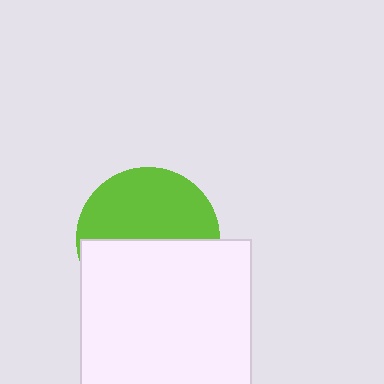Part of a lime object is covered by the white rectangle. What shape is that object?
It is a circle.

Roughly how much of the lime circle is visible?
About half of it is visible (roughly 51%).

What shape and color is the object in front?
The object in front is a white rectangle.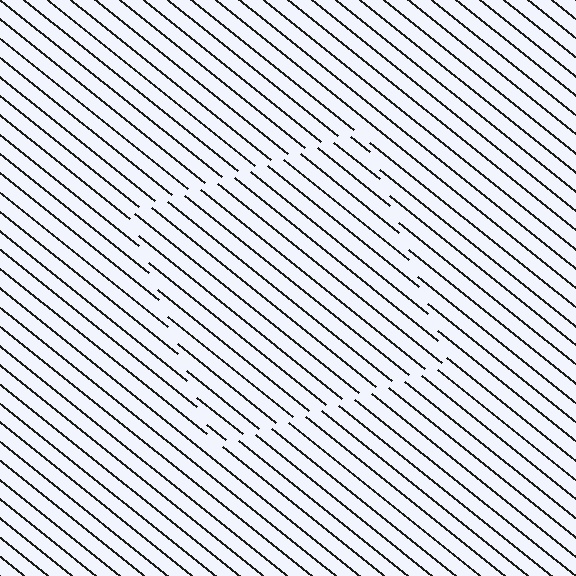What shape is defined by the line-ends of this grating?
An illusory square. The interior of the shape contains the same grating, shifted by half a period — the contour is defined by the phase discontinuity where line-ends from the inner and outer gratings abut.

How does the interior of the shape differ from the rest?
The interior of the shape contains the same grating, shifted by half a period — the contour is defined by the phase discontinuity where line-ends from the inner and outer gratings abut.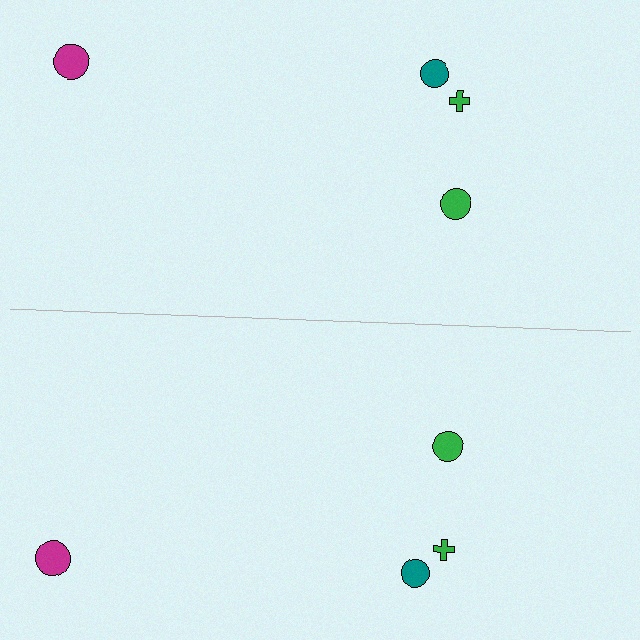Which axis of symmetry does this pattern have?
The pattern has a horizontal axis of symmetry running through the center of the image.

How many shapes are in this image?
There are 8 shapes in this image.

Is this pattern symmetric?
Yes, this pattern has bilateral (reflection) symmetry.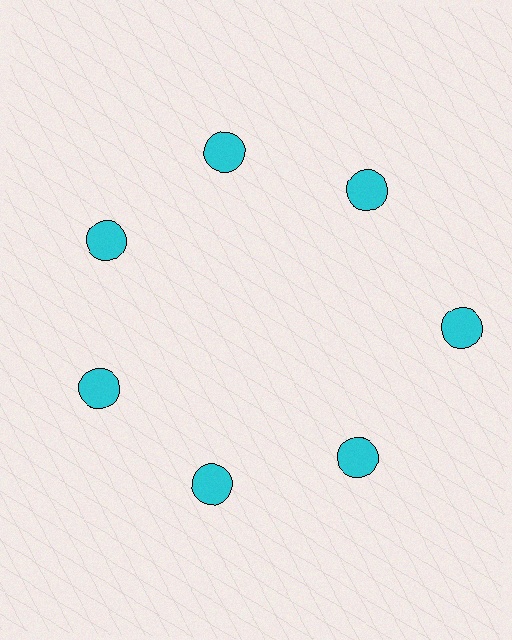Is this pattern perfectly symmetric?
No. The 7 cyan circles are arranged in a ring, but one element near the 3 o'clock position is pushed outward from the center, breaking the 7-fold rotational symmetry.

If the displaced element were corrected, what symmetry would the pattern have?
It would have 7-fold rotational symmetry — the pattern would map onto itself every 51 degrees.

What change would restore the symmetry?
The symmetry would be restored by moving it inward, back onto the ring so that all 7 circles sit at equal angles and equal distance from the center.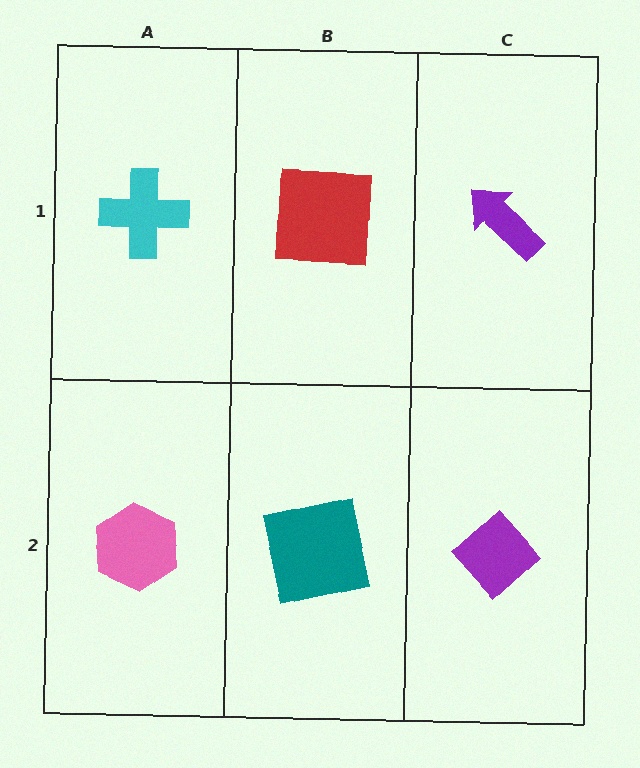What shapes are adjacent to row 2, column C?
A purple arrow (row 1, column C), a teal square (row 2, column B).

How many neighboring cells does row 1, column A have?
2.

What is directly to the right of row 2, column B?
A purple diamond.